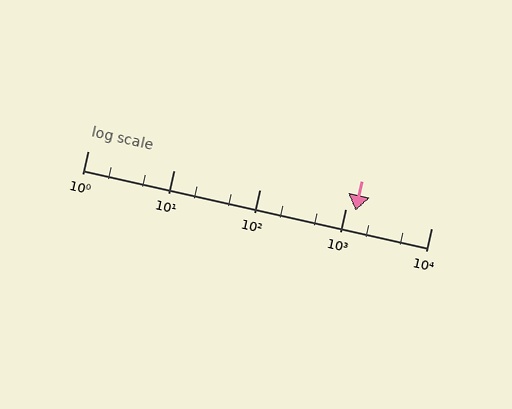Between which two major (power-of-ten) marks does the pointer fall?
The pointer is between 1000 and 10000.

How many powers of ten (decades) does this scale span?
The scale spans 4 decades, from 1 to 10000.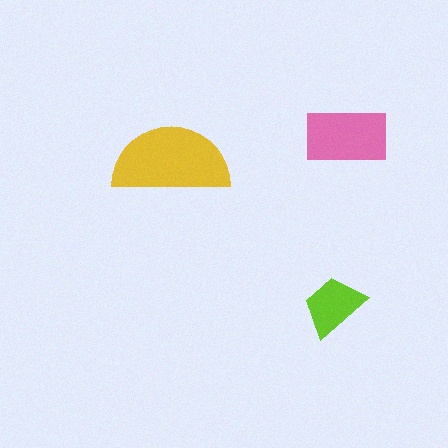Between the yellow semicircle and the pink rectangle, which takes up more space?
The yellow semicircle.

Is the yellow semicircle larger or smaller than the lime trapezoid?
Larger.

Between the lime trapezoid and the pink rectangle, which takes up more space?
The pink rectangle.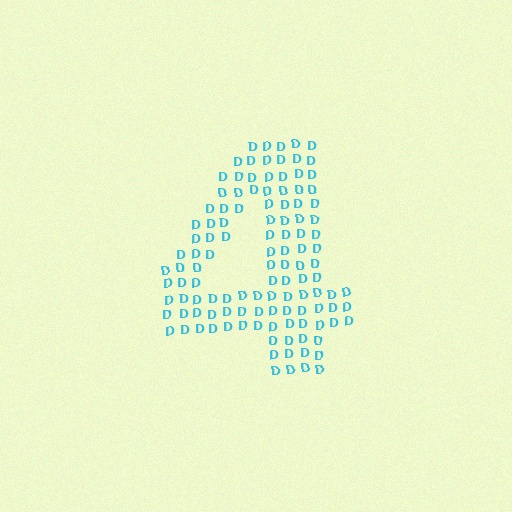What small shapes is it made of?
It is made of small letter D's.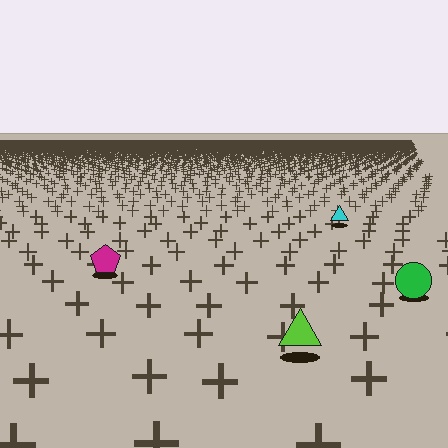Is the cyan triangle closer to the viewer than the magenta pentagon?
No. The magenta pentagon is closer — you can tell from the texture gradient: the ground texture is coarser near it.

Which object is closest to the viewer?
The lime triangle is closest. The texture marks near it are larger and more spread out.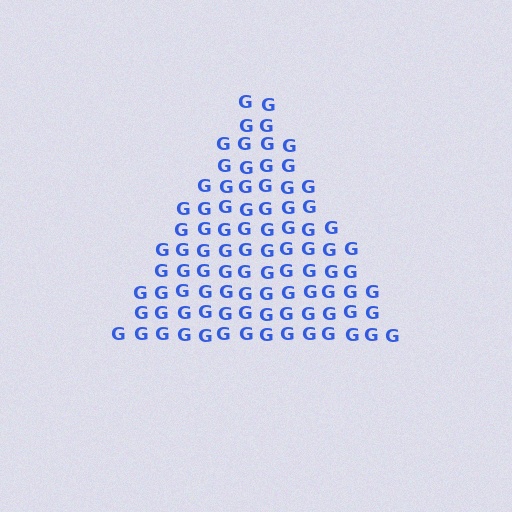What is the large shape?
The large shape is a triangle.